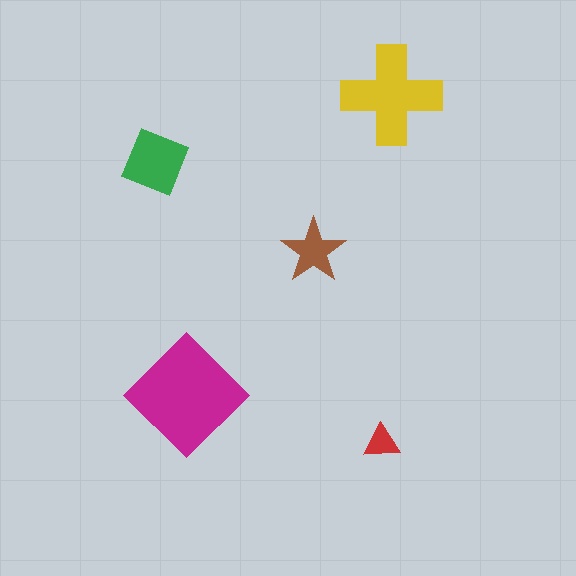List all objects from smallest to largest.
The red triangle, the brown star, the green square, the yellow cross, the magenta diamond.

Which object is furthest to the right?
The yellow cross is rightmost.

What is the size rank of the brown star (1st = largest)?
4th.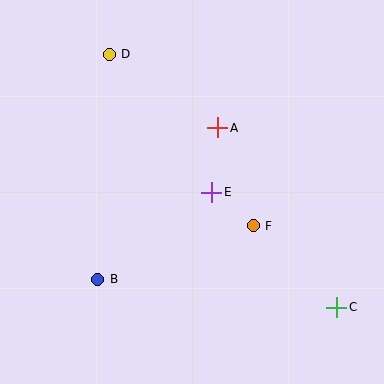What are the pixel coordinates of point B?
Point B is at (98, 279).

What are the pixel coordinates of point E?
Point E is at (212, 192).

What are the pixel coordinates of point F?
Point F is at (253, 226).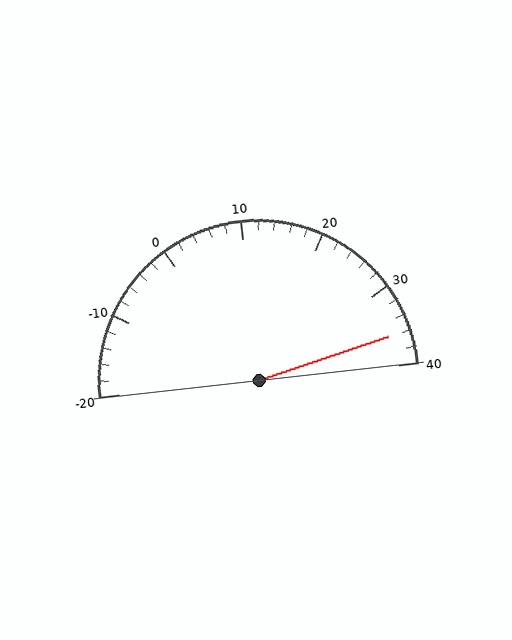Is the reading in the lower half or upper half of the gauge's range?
The reading is in the upper half of the range (-20 to 40).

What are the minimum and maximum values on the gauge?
The gauge ranges from -20 to 40.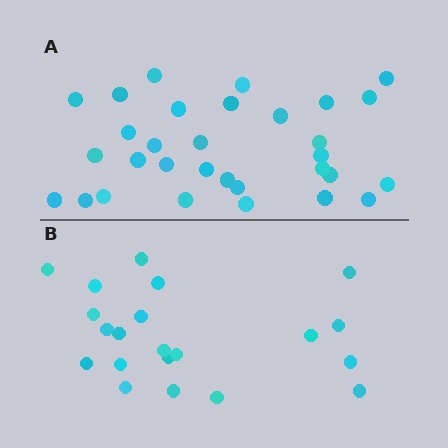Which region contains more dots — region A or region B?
Region A (the top region) has more dots.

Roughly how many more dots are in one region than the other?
Region A has roughly 10 or so more dots than region B.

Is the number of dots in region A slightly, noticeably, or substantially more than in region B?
Region A has substantially more. The ratio is roughly 1.5 to 1.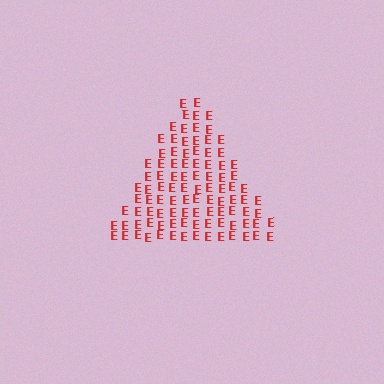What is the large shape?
The large shape is a triangle.